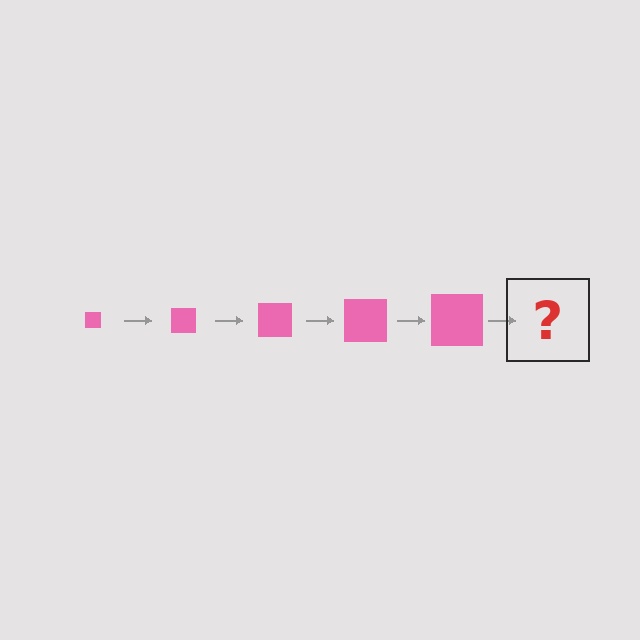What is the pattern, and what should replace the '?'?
The pattern is that the square gets progressively larger each step. The '?' should be a pink square, larger than the previous one.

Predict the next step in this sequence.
The next step is a pink square, larger than the previous one.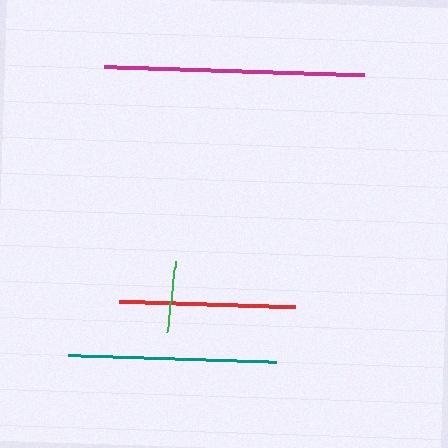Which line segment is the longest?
The magenta line is the longest at approximately 260 pixels.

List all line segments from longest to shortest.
From longest to shortest: magenta, teal, red, green.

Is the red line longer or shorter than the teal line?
The teal line is longer than the red line.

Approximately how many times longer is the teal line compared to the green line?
The teal line is approximately 2.9 times the length of the green line.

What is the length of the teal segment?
The teal segment is approximately 209 pixels long.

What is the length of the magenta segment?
The magenta segment is approximately 260 pixels long.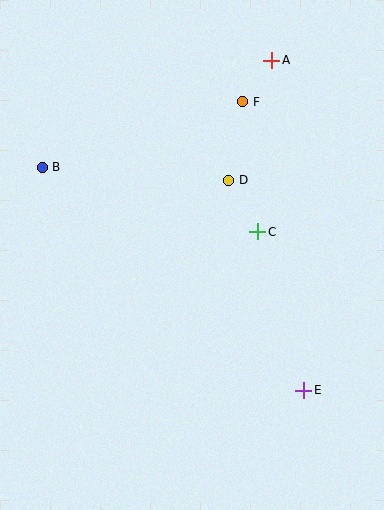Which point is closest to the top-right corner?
Point A is closest to the top-right corner.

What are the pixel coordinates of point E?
Point E is at (304, 390).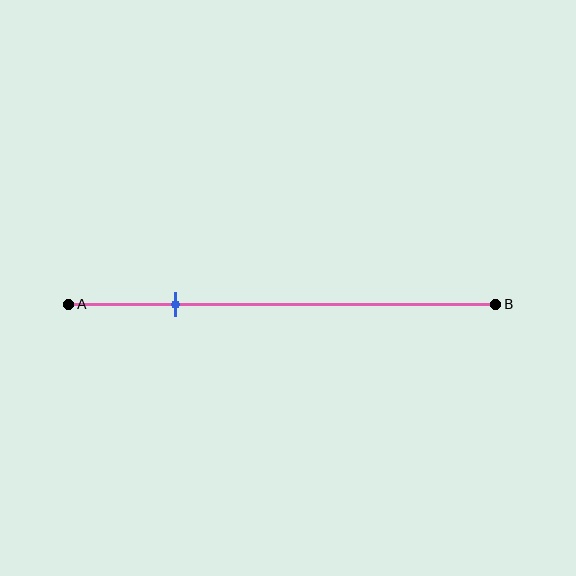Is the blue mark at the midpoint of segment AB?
No, the mark is at about 25% from A, not at the 50% midpoint.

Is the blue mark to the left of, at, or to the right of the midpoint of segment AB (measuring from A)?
The blue mark is to the left of the midpoint of segment AB.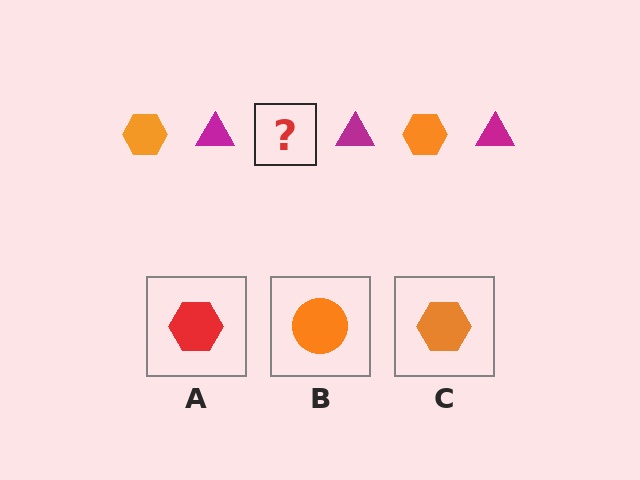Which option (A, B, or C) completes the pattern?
C.